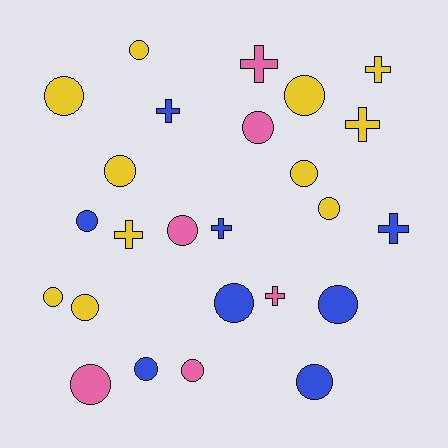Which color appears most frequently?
Yellow, with 11 objects.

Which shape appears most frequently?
Circle, with 17 objects.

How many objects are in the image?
There are 25 objects.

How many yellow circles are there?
There are 8 yellow circles.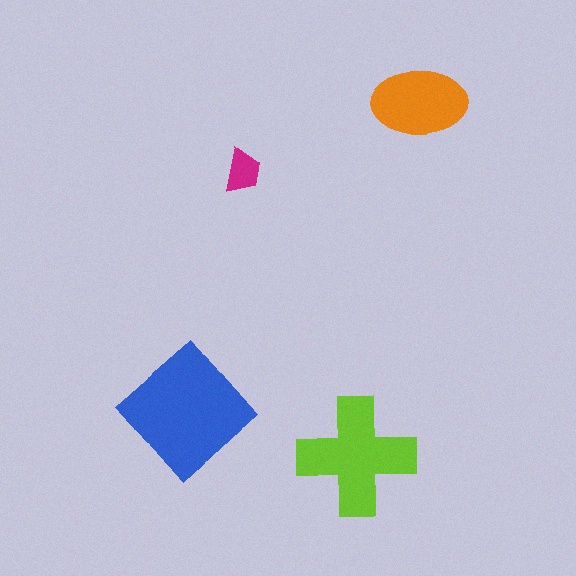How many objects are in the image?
There are 4 objects in the image.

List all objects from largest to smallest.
The blue diamond, the lime cross, the orange ellipse, the magenta trapezoid.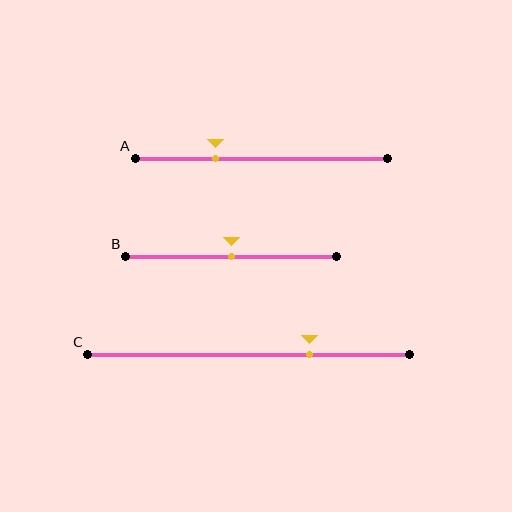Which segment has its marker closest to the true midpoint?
Segment B has its marker closest to the true midpoint.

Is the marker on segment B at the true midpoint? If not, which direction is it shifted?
Yes, the marker on segment B is at the true midpoint.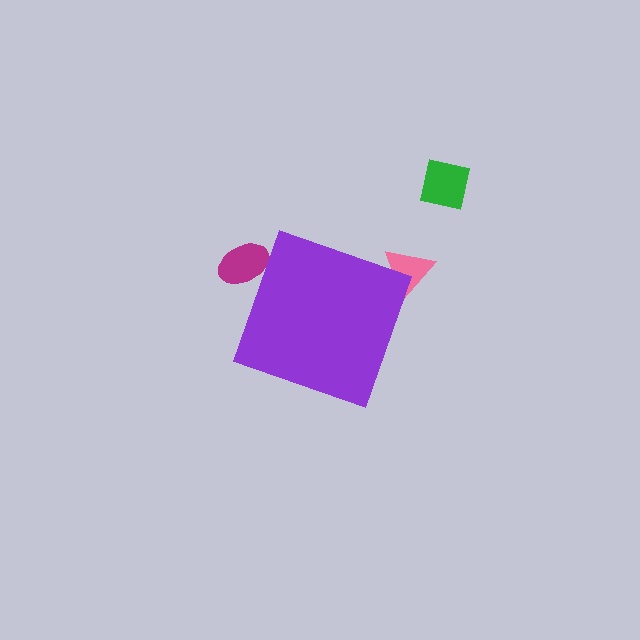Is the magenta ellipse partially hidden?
Yes, the magenta ellipse is partially hidden behind the purple diamond.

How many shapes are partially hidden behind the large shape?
2 shapes are partially hidden.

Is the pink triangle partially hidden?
Yes, the pink triangle is partially hidden behind the purple diamond.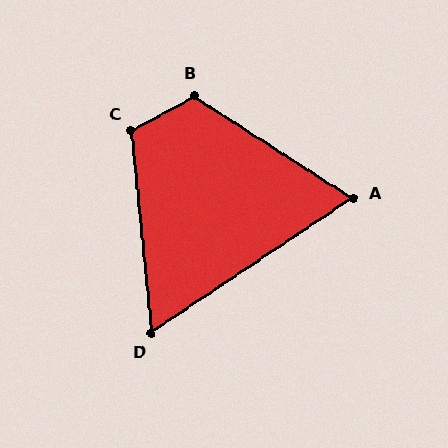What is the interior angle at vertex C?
Approximately 113 degrees (obtuse).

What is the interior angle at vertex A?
Approximately 67 degrees (acute).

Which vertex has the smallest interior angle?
D, at approximately 62 degrees.